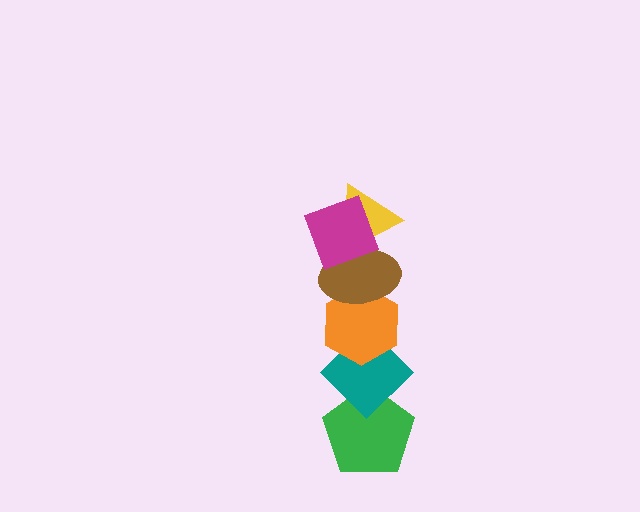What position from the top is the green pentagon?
The green pentagon is 6th from the top.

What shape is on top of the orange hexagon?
The brown ellipse is on top of the orange hexagon.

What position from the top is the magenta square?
The magenta square is 1st from the top.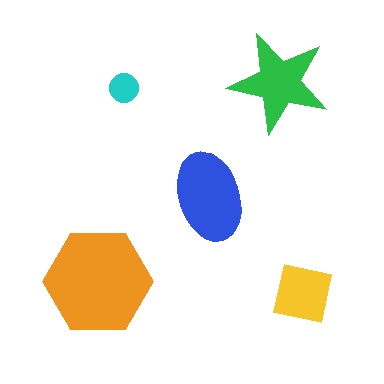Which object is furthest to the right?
The yellow square is rightmost.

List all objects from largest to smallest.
The orange hexagon, the blue ellipse, the green star, the yellow square, the cyan circle.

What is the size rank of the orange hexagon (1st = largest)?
1st.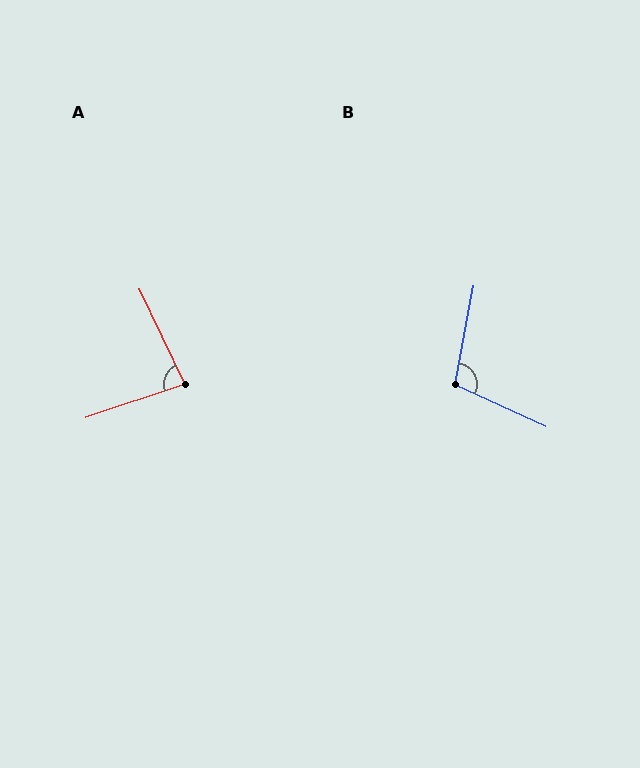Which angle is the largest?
B, at approximately 104 degrees.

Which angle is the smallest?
A, at approximately 83 degrees.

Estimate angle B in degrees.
Approximately 104 degrees.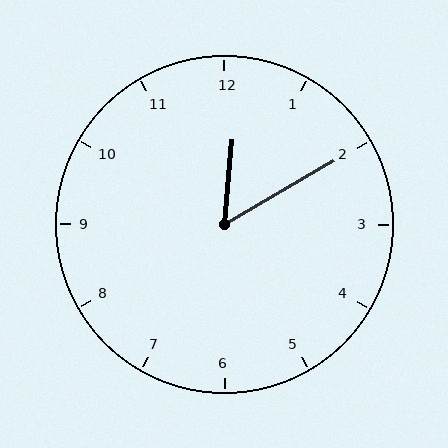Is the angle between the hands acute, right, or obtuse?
It is acute.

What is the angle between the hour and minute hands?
Approximately 55 degrees.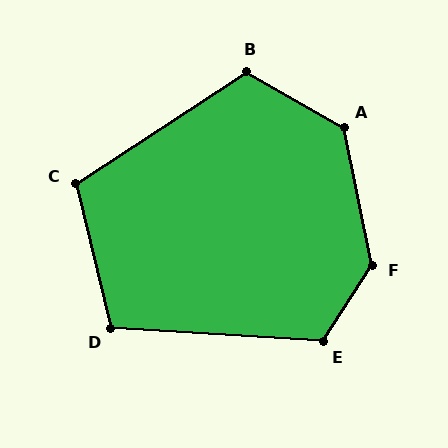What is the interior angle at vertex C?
Approximately 110 degrees (obtuse).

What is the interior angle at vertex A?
Approximately 131 degrees (obtuse).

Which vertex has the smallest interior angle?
D, at approximately 107 degrees.